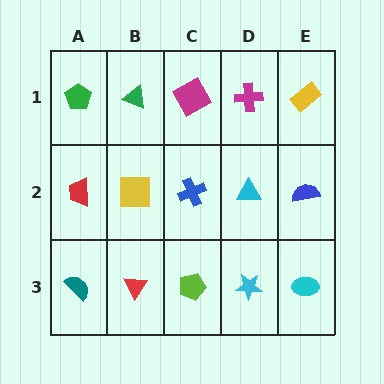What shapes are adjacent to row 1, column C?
A blue cross (row 2, column C), a green triangle (row 1, column B), a magenta cross (row 1, column D).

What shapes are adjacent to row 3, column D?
A cyan triangle (row 2, column D), a lime pentagon (row 3, column C), a cyan ellipse (row 3, column E).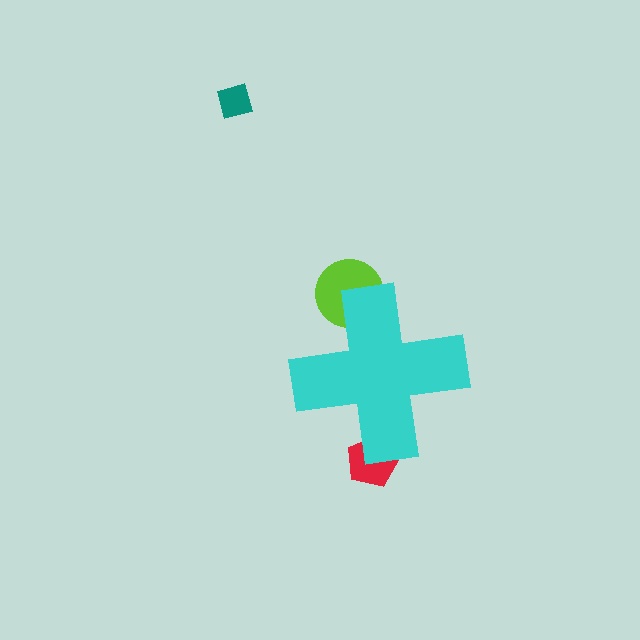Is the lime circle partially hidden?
Yes, the lime circle is partially hidden behind the cyan cross.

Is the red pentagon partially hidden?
Yes, the red pentagon is partially hidden behind the cyan cross.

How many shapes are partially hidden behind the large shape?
2 shapes are partially hidden.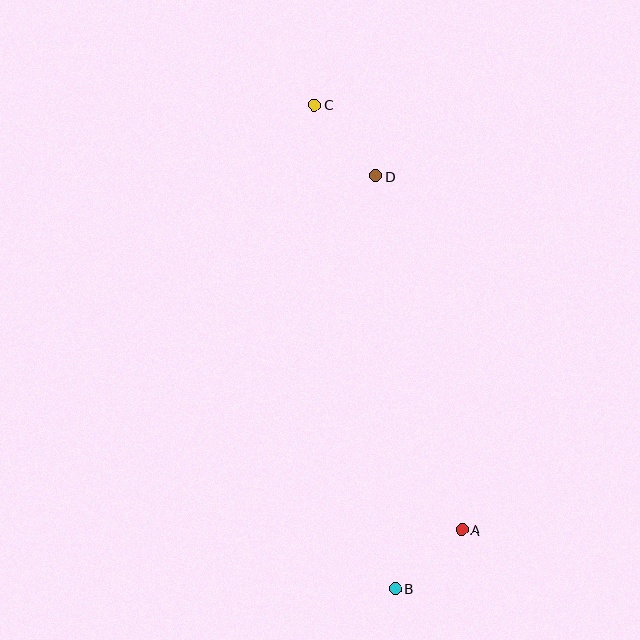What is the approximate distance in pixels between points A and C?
The distance between A and C is approximately 450 pixels.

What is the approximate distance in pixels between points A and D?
The distance between A and D is approximately 364 pixels.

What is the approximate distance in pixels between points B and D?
The distance between B and D is approximately 413 pixels.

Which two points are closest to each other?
Points A and B are closest to each other.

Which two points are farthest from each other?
Points B and C are farthest from each other.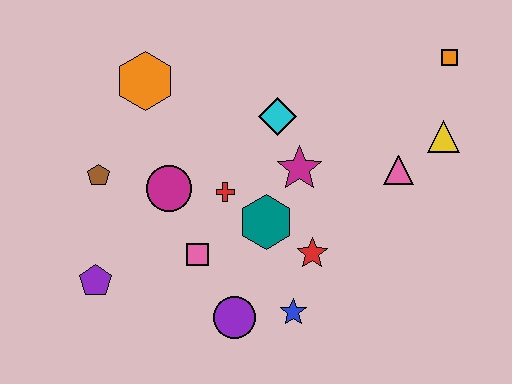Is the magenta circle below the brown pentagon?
Yes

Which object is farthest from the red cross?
The orange square is farthest from the red cross.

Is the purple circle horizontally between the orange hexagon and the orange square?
Yes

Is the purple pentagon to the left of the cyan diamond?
Yes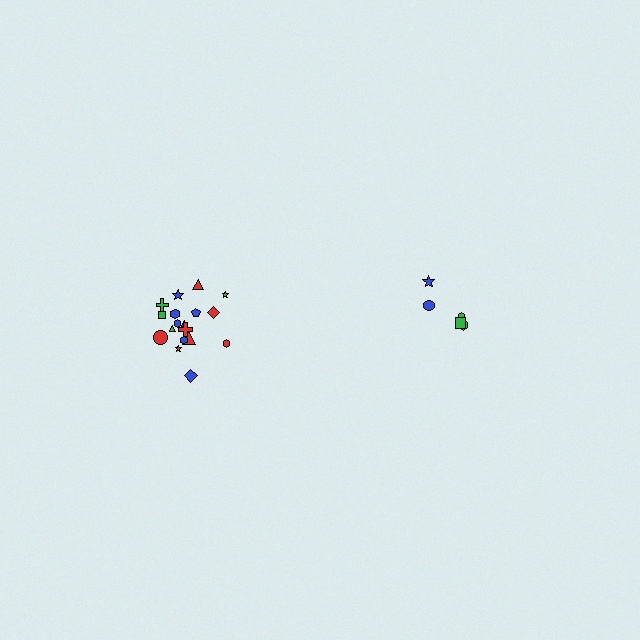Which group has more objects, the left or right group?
The left group.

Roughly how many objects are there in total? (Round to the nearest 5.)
Roughly 25 objects in total.